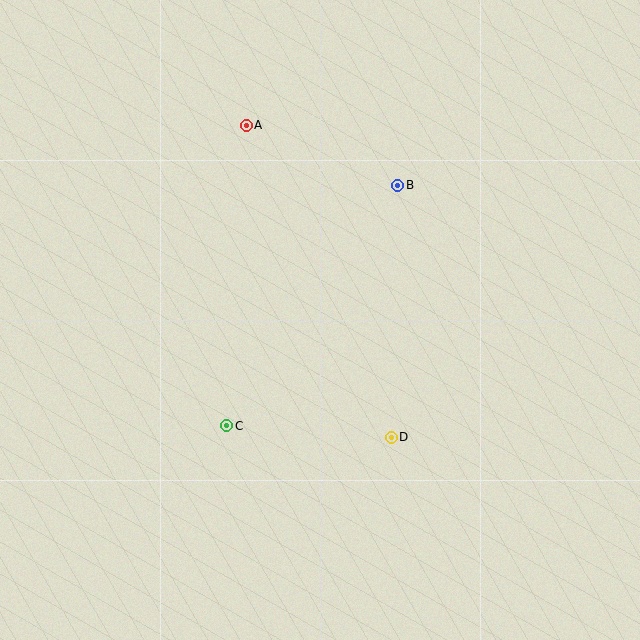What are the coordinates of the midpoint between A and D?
The midpoint between A and D is at (319, 281).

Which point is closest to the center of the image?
Point D at (391, 437) is closest to the center.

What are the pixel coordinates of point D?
Point D is at (391, 437).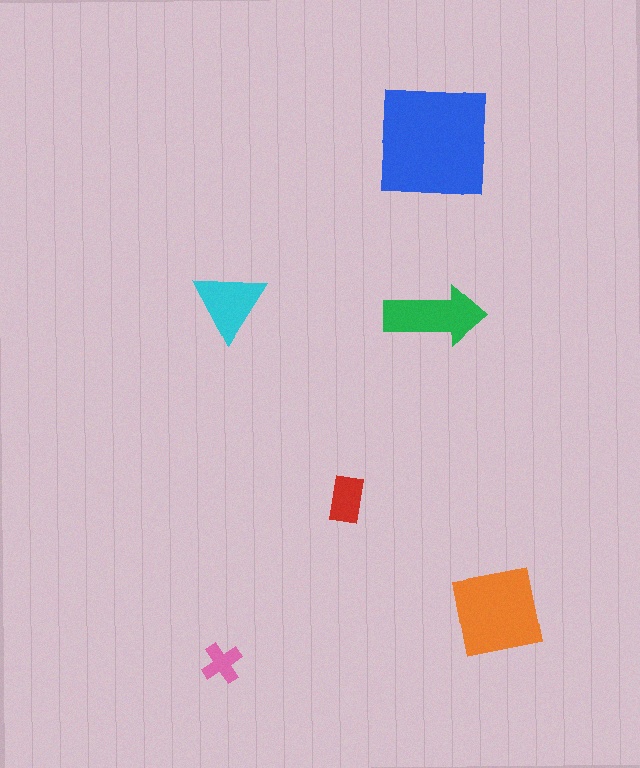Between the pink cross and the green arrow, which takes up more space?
The green arrow.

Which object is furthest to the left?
The pink cross is leftmost.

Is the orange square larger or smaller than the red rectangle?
Larger.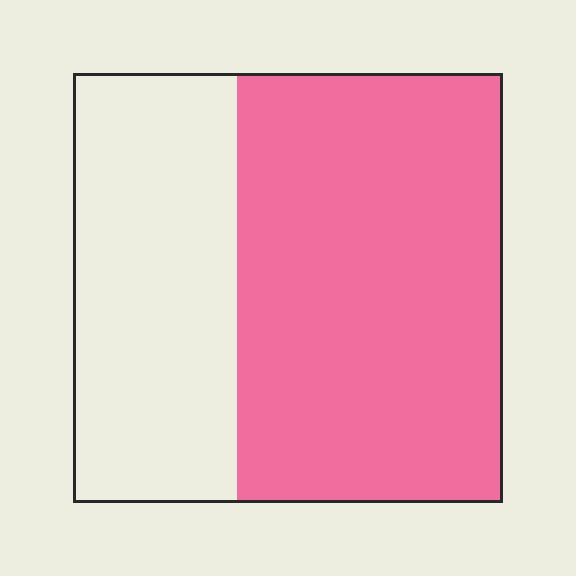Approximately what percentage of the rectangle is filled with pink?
Approximately 60%.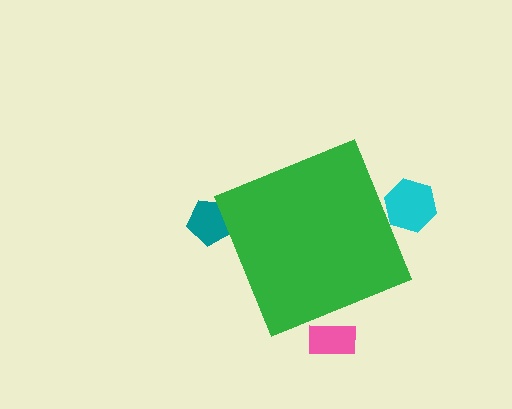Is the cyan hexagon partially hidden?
Yes, the cyan hexagon is partially hidden behind the green diamond.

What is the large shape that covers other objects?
A green diamond.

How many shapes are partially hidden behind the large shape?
3 shapes are partially hidden.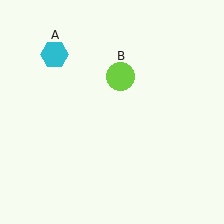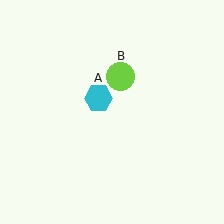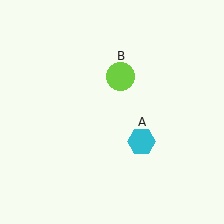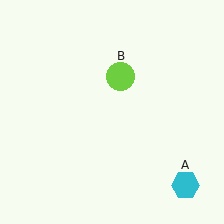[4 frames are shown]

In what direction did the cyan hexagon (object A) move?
The cyan hexagon (object A) moved down and to the right.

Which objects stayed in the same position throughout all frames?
Lime circle (object B) remained stationary.